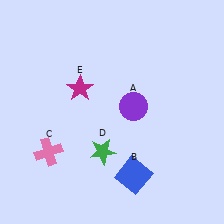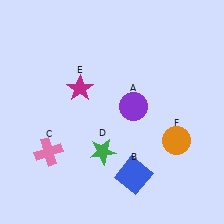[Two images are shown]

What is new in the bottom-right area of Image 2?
An orange circle (F) was added in the bottom-right area of Image 2.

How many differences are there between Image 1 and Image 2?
There is 1 difference between the two images.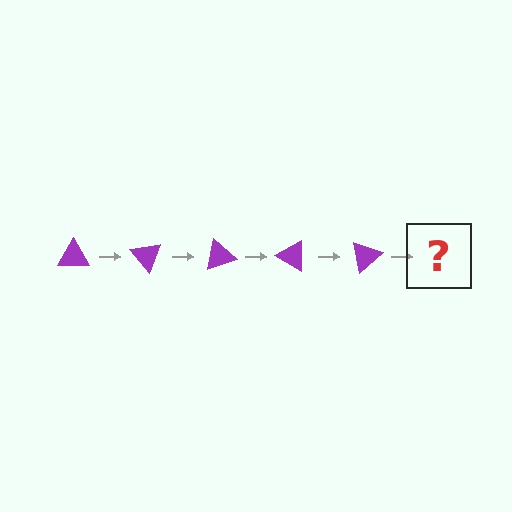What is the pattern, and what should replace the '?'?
The pattern is that the triangle rotates 50 degrees each step. The '?' should be a purple triangle rotated 250 degrees.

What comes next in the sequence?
The next element should be a purple triangle rotated 250 degrees.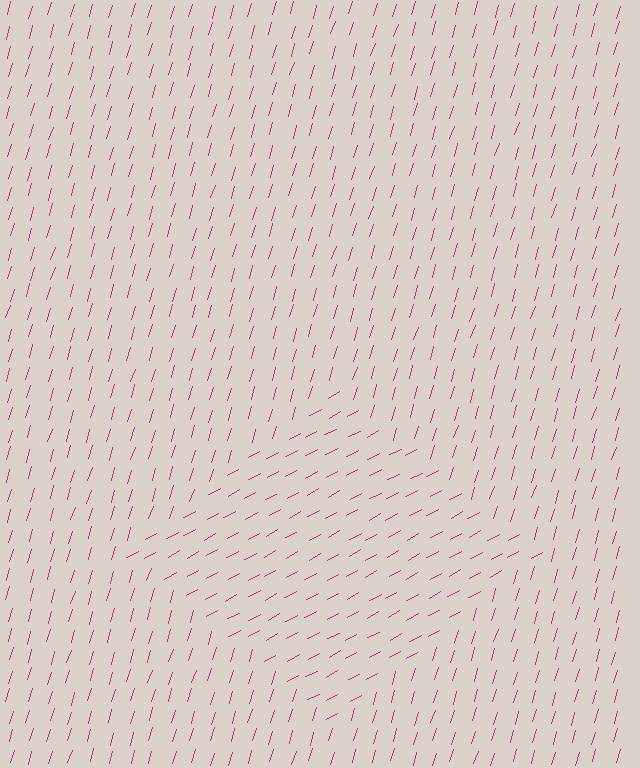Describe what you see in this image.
The image is filled with small magenta line segments. A diamond region in the image has lines oriented differently from the surrounding lines, creating a visible texture boundary.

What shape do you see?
I see a diamond.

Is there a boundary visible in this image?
Yes, there is a texture boundary formed by a change in line orientation.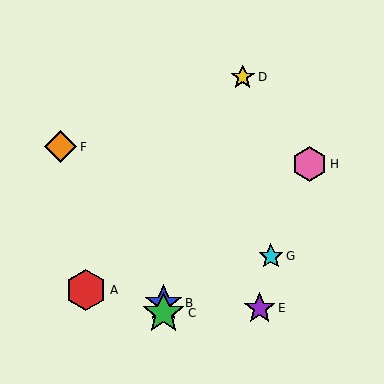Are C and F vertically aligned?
No, C is at x≈164 and F is at x≈61.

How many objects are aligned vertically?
2 objects (B, C) are aligned vertically.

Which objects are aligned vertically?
Objects B, C are aligned vertically.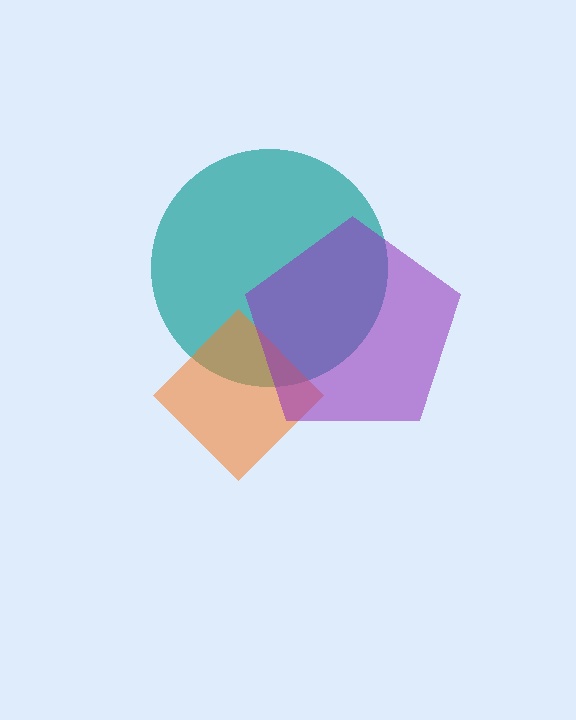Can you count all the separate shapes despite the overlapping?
Yes, there are 3 separate shapes.